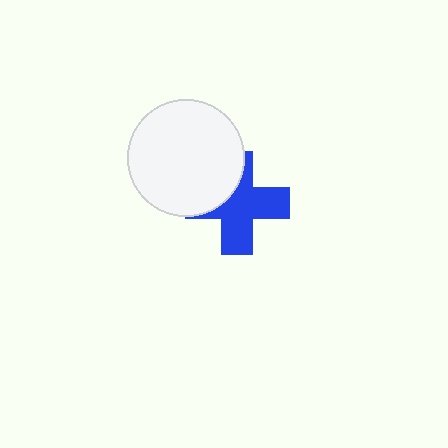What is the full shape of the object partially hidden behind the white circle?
The partially hidden object is a blue cross.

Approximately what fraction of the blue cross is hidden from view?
Roughly 33% of the blue cross is hidden behind the white circle.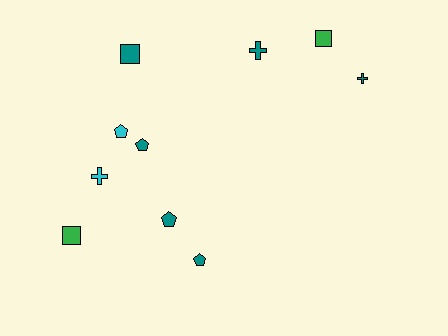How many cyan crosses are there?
There is 1 cyan cross.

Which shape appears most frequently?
Pentagon, with 4 objects.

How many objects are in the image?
There are 10 objects.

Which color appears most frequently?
Teal, with 6 objects.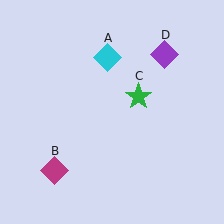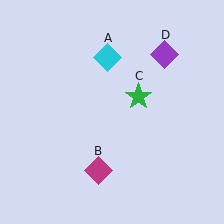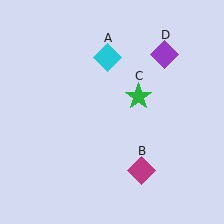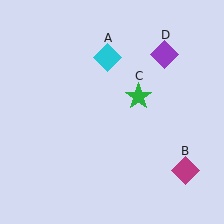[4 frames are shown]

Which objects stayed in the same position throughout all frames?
Cyan diamond (object A) and green star (object C) and purple diamond (object D) remained stationary.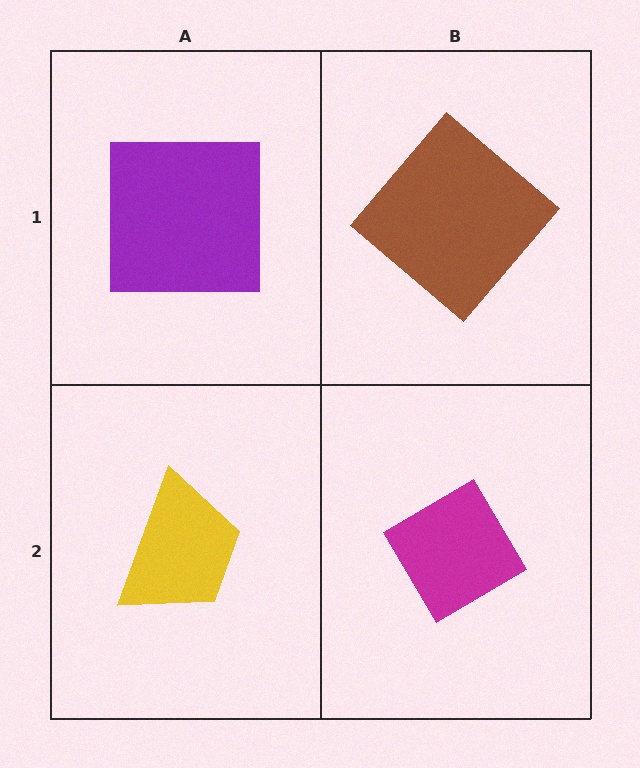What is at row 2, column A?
A yellow trapezoid.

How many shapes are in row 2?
2 shapes.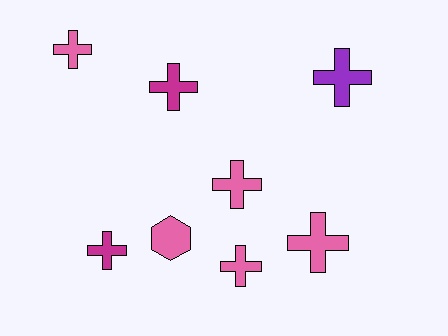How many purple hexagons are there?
There are no purple hexagons.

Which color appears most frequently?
Pink, with 5 objects.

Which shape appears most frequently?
Cross, with 7 objects.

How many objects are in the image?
There are 8 objects.